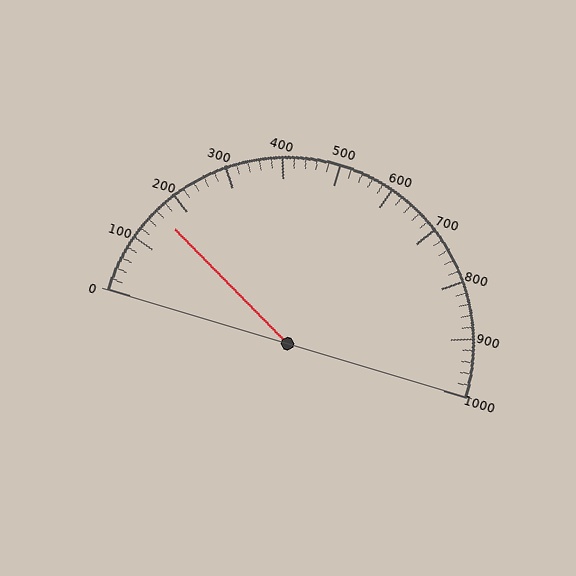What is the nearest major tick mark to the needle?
The nearest major tick mark is 200.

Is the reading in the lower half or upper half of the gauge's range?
The reading is in the lower half of the range (0 to 1000).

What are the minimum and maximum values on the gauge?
The gauge ranges from 0 to 1000.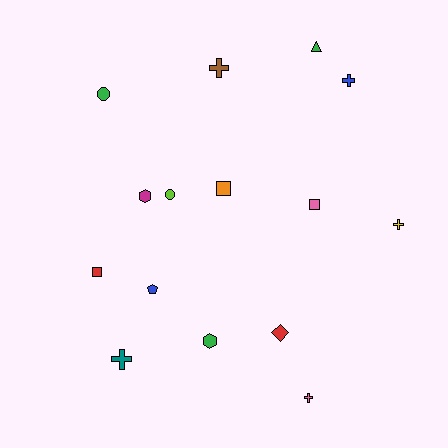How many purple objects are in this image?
There are no purple objects.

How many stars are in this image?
There are no stars.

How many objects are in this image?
There are 15 objects.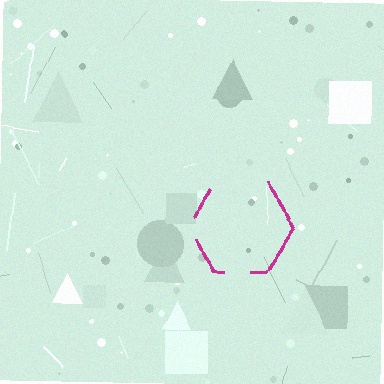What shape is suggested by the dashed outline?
The dashed outline suggests a hexagon.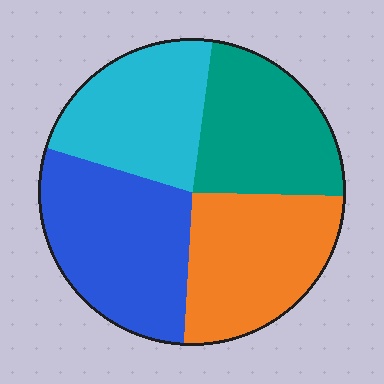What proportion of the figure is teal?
Teal takes up about one quarter (1/4) of the figure.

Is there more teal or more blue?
Blue.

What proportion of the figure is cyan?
Cyan takes up less than a quarter of the figure.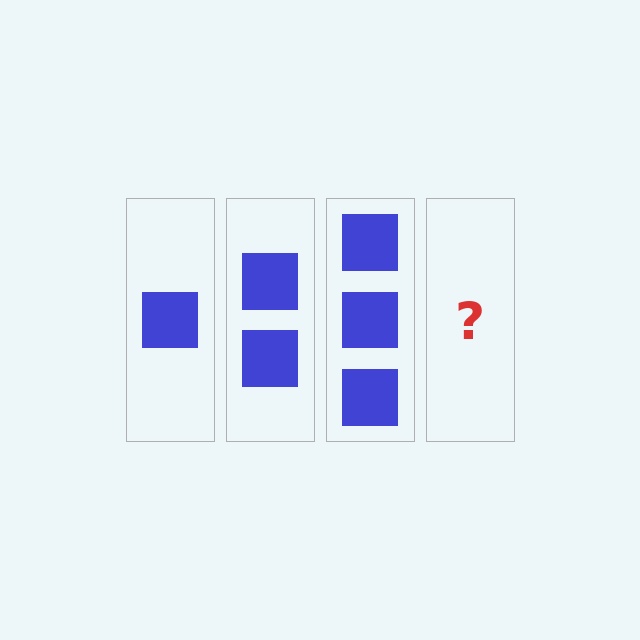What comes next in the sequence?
The next element should be 4 squares.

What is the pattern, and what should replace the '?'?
The pattern is that each step adds one more square. The '?' should be 4 squares.